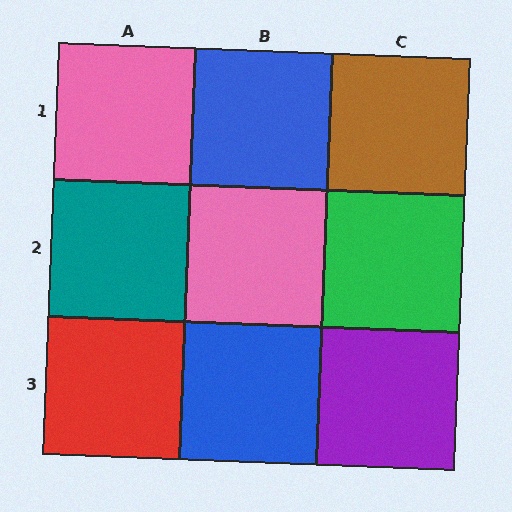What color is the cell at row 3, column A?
Red.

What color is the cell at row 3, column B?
Blue.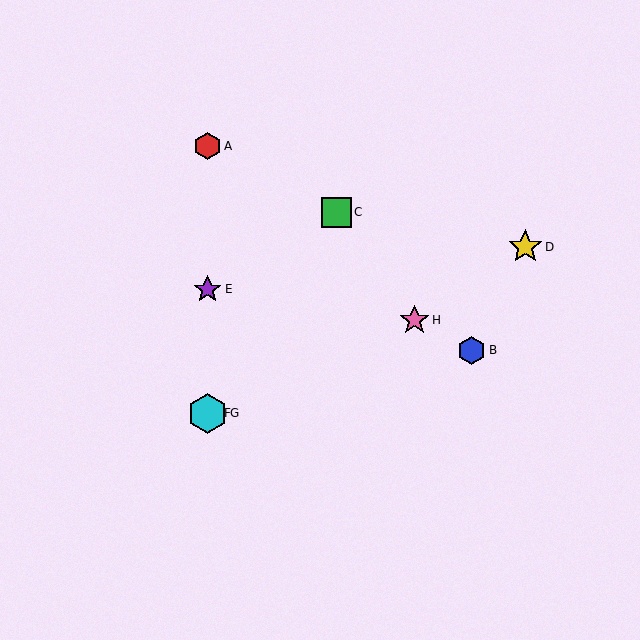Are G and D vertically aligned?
No, G is at x≈207 and D is at x≈525.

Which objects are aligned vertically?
Objects A, E, F, G are aligned vertically.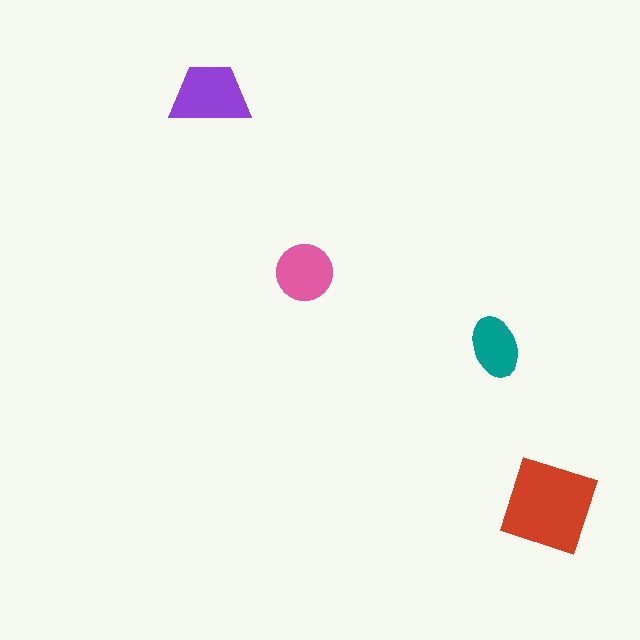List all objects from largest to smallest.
The red diamond, the purple trapezoid, the pink circle, the teal ellipse.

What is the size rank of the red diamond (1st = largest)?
1st.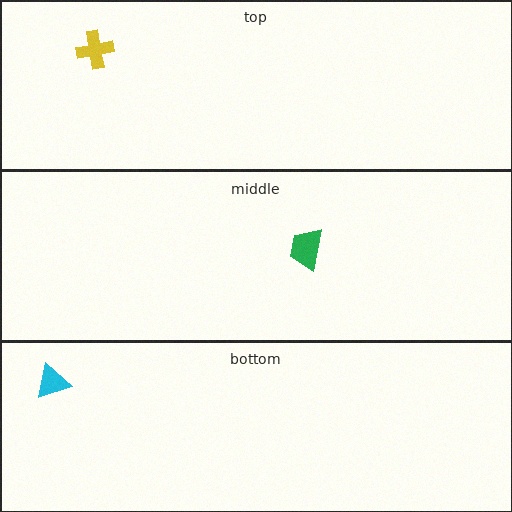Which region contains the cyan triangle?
The bottom region.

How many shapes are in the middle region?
1.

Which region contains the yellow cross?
The top region.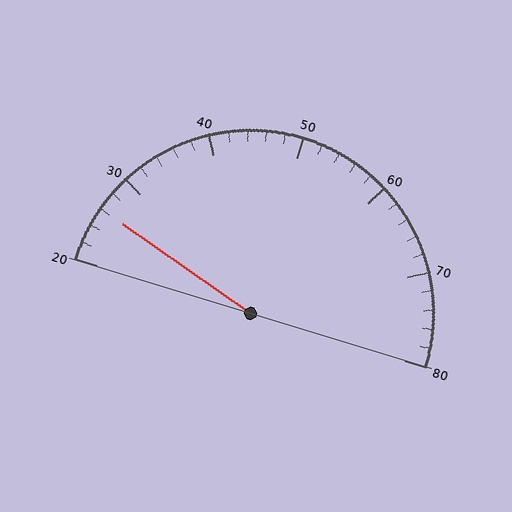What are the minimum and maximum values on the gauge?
The gauge ranges from 20 to 80.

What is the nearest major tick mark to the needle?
The nearest major tick mark is 30.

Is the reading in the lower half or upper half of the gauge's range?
The reading is in the lower half of the range (20 to 80).